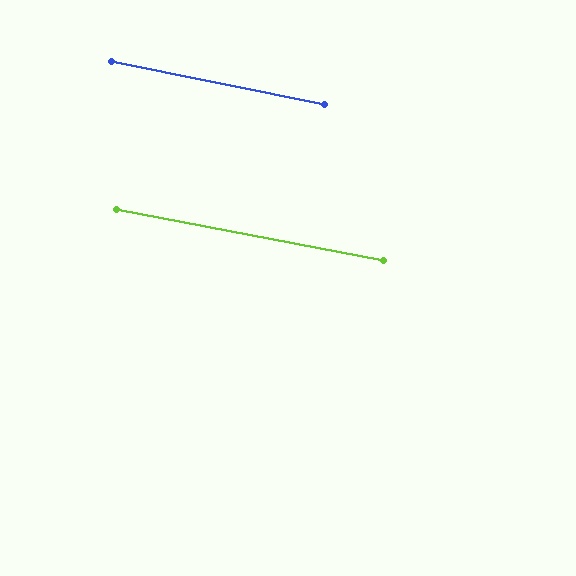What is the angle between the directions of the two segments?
Approximately 0 degrees.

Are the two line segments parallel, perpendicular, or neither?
Parallel — their directions differ by only 0.4°.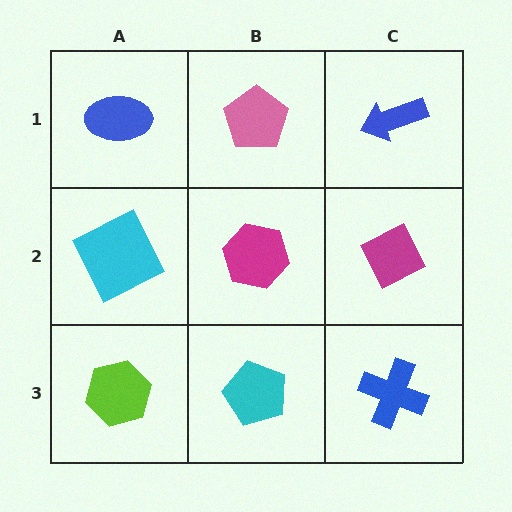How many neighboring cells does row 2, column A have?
3.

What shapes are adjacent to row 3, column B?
A magenta hexagon (row 2, column B), a lime hexagon (row 3, column A), a blue cross (row 3, column C).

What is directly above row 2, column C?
A blue arrow.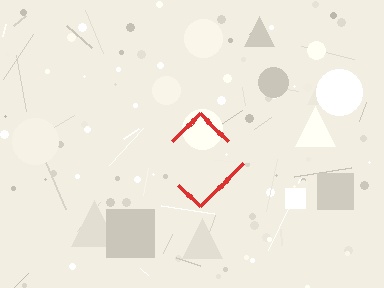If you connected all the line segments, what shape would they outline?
They would outline a diamond.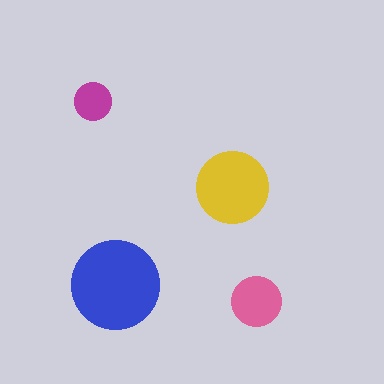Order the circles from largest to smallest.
the blue one, the yellow one, the pink one, the magenta one.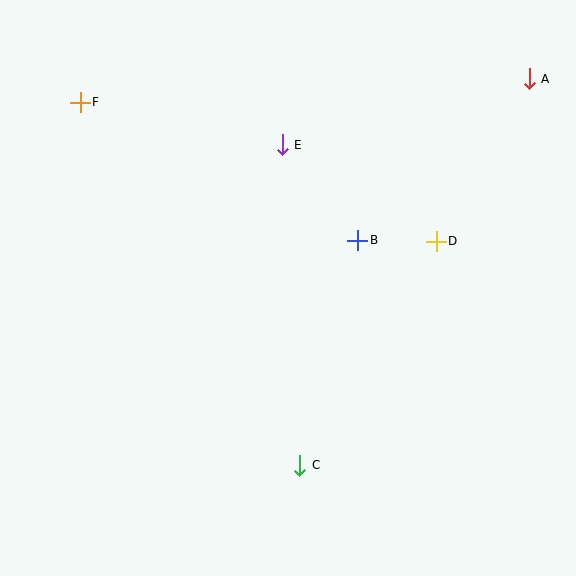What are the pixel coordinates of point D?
Point D is at (436, 241).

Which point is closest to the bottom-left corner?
Point C is closest to the bottom-left corner.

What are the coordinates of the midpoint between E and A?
The midpoint between E and A is at (406, 112).